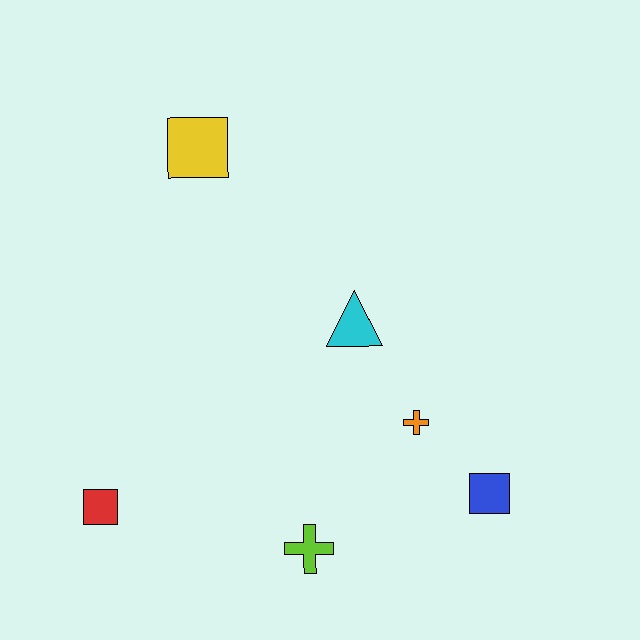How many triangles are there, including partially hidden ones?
There is 1 triangle.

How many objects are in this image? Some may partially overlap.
There are 6 objects.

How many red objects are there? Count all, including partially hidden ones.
There is 1 red object.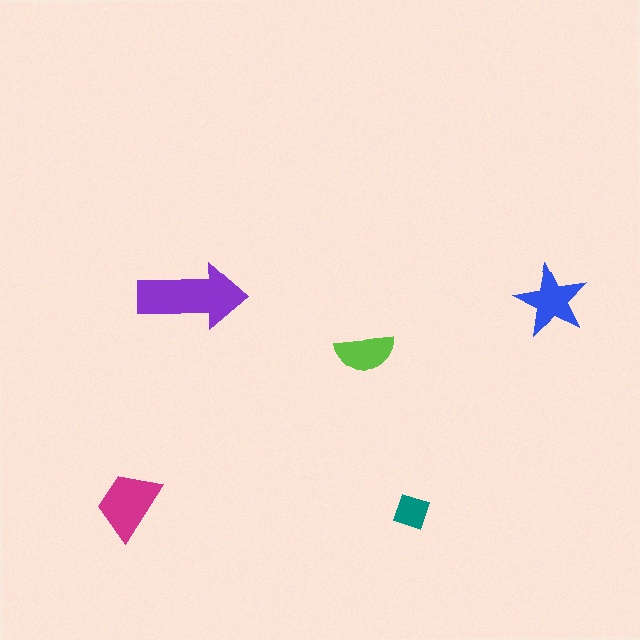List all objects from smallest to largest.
The teal square, the lime semicircle, the blue star, the magenta trapezoid, the purple arrow.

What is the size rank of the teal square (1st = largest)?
5th.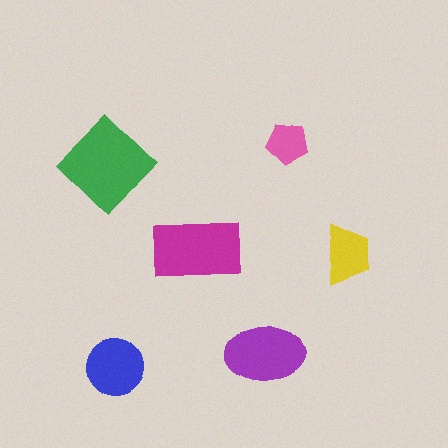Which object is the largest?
The green diamond.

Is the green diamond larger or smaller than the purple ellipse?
Larger.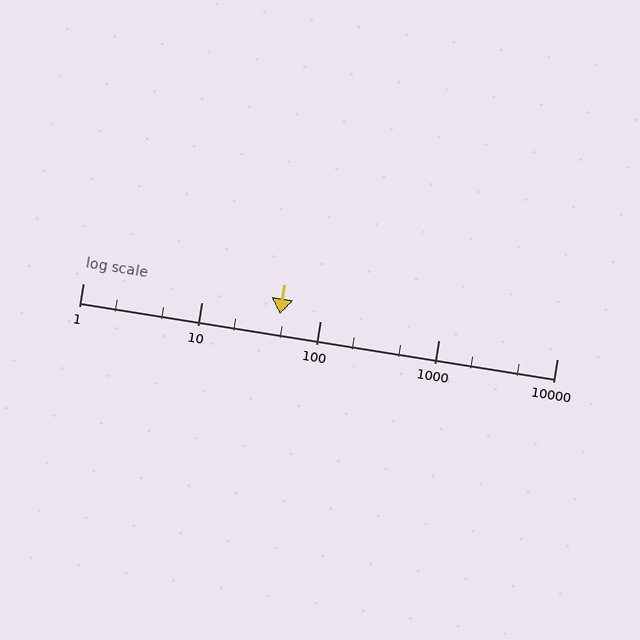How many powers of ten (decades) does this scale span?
The scale spans 4 decades, from 1 to 10000.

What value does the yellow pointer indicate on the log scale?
The pointer indicates approximately 46.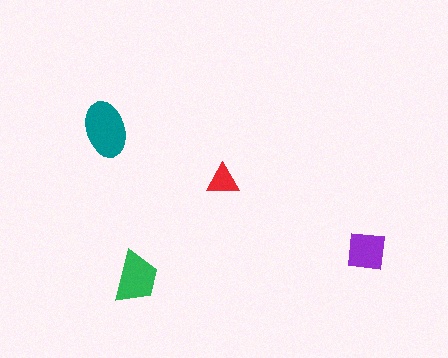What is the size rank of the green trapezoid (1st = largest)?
2nd.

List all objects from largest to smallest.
The teal ellipse, the green trapezoid, the purple square, the red triangle.